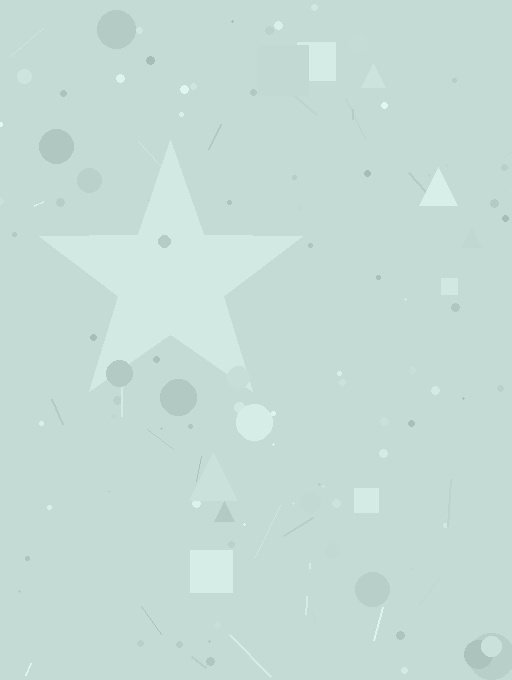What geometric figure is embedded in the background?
A star is embedded in the background.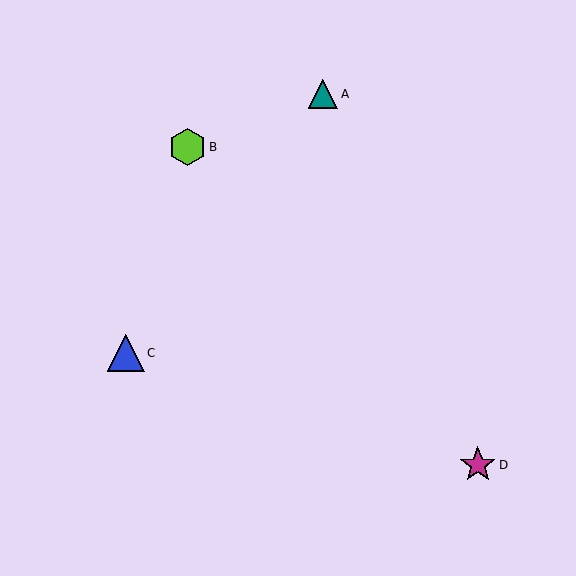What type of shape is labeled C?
Shape C is a blue triangle.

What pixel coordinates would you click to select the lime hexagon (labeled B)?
Click at (188, 147) to select the lime hexagon B.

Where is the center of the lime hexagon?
The center of the lime hexagon is at (188, 147).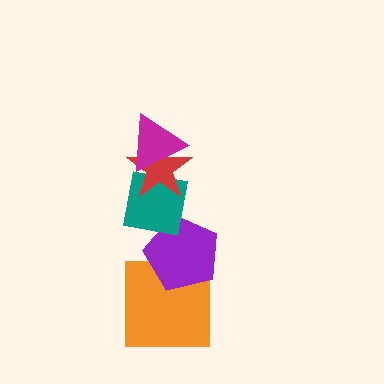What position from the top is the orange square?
The orange square is 5th from the top.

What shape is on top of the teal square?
The red star is on top of the teal square.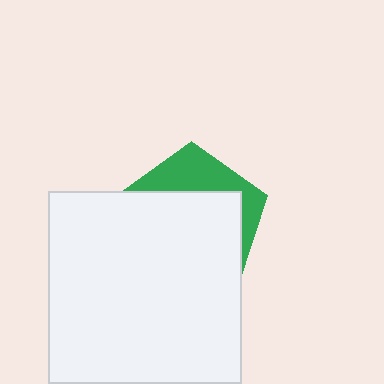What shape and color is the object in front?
The object in front is a white square.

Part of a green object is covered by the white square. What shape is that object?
It is a pentagon.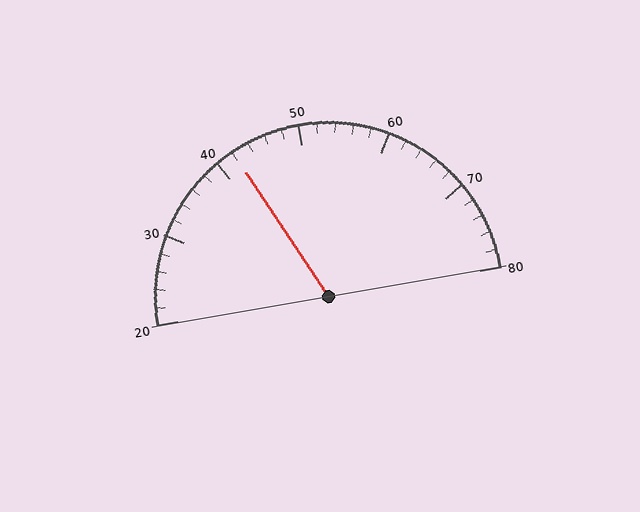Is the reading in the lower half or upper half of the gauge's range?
The reading is in the lower half of the range (20 to 80).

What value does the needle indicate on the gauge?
The needle indicates approximately 42.